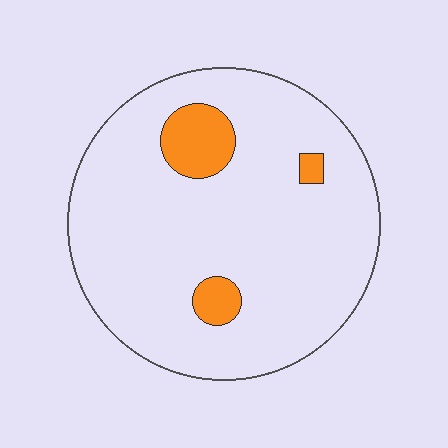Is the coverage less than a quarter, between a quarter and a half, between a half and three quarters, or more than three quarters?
Less than a quarter.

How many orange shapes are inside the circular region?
3.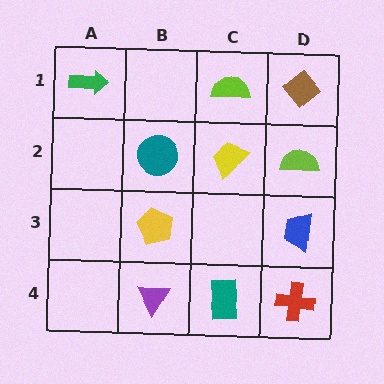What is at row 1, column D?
A brown diamond.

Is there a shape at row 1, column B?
No, that cell is empty.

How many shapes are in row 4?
3 shapes.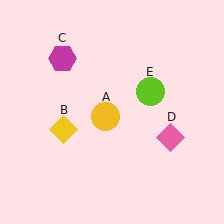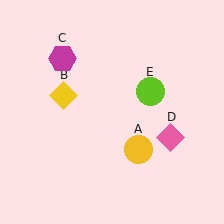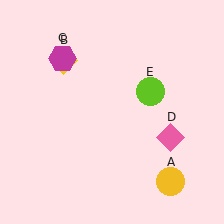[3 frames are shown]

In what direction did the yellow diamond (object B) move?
The yellow diamond (object B) moved up.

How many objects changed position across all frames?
2 objects changed position: yellow circle (object A), yellow diamond (object B).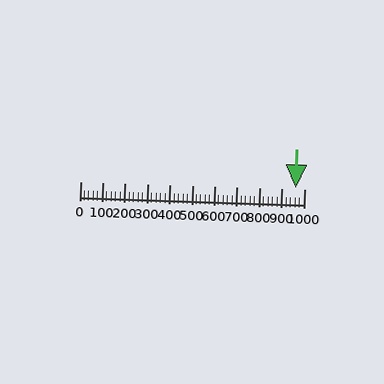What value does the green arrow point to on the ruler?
The green arrow points to approximately 960.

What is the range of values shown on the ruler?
The ruler shows values from 0 to 1000.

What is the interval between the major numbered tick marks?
The major tick marks are spaced 100 units apart.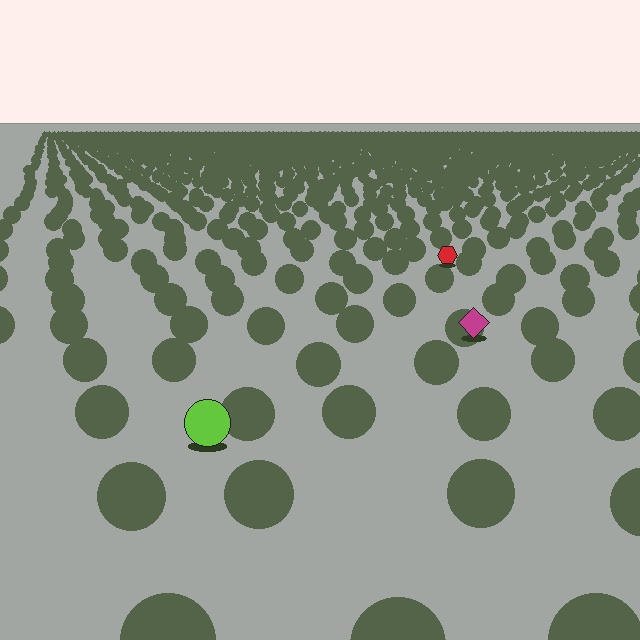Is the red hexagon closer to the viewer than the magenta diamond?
No. The magenta diamond is closer — you can tell from the texture gradient: the ground texture is coarser near it.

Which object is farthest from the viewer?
The red hexagon is farthest from the viewer. It appears smaller and the ground texture around it is denser.